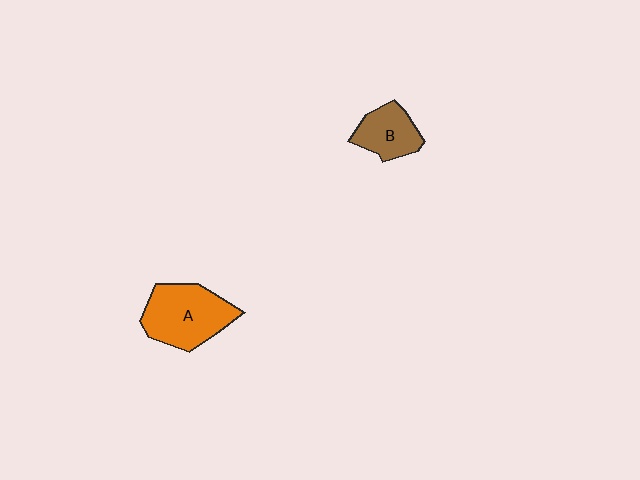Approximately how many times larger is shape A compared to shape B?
Approximately 1.7 times.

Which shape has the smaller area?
Shape B (brown).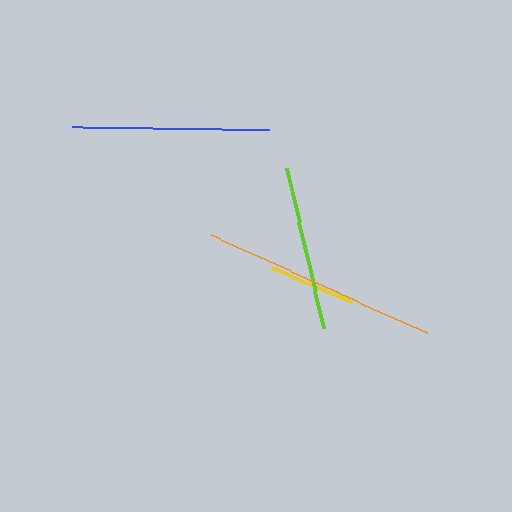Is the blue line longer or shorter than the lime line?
The blue line is longer than the lime line.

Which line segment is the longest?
The orange line is the longest at approximately 237 pixels.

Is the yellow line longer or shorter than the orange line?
The orange line is longer than the yellow line.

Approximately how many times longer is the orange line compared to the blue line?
The orange line is approximately 1.2 times the length of the blue line.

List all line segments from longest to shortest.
From longest to shortest: orange, blue, lime, yellow.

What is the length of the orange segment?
The orange segment is approximately 237 pixels long.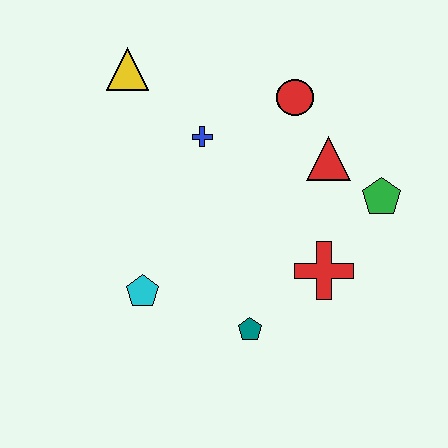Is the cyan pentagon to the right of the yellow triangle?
Yes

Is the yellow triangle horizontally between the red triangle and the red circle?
No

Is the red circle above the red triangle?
Yes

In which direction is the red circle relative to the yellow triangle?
The red circle is to the right of the yellow triangle.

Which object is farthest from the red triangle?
The cyan pentagon is farthest from the red triangle.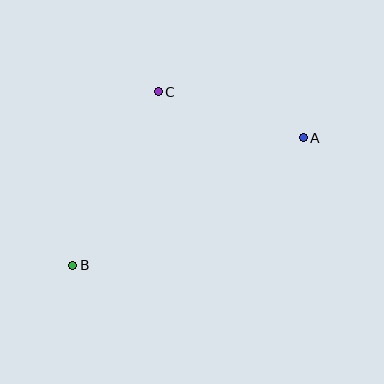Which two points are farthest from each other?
Points A and B are farthest from each other.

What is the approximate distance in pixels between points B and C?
The distance between B and C is approximately 194 pixels.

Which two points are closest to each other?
Points A and C are closest to each other.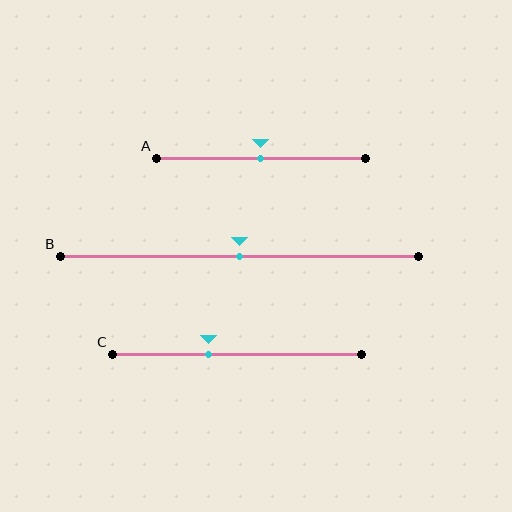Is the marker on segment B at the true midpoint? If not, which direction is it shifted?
Yes, the marker on segment B is at the true midpoint.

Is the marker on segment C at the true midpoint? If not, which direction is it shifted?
No, the marker on segment C is shifted to the left by about 11% of the segment length.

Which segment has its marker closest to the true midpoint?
Segment A has its marker closest to the true midpoint.